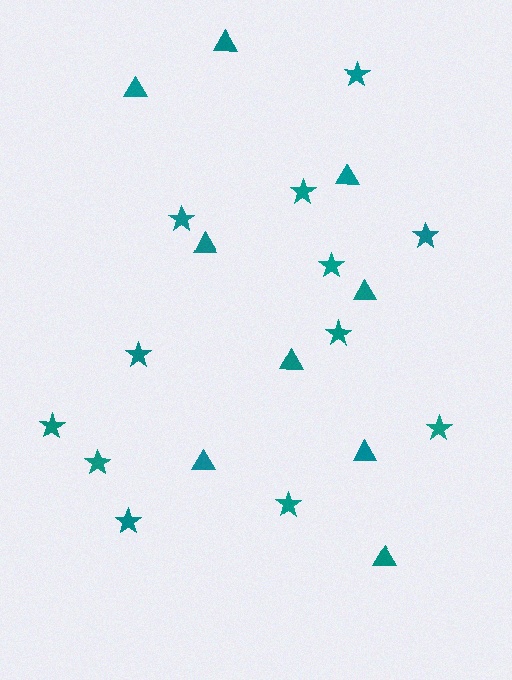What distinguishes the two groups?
There are 2 groups: one group of triangles (9) and one group of stars (12).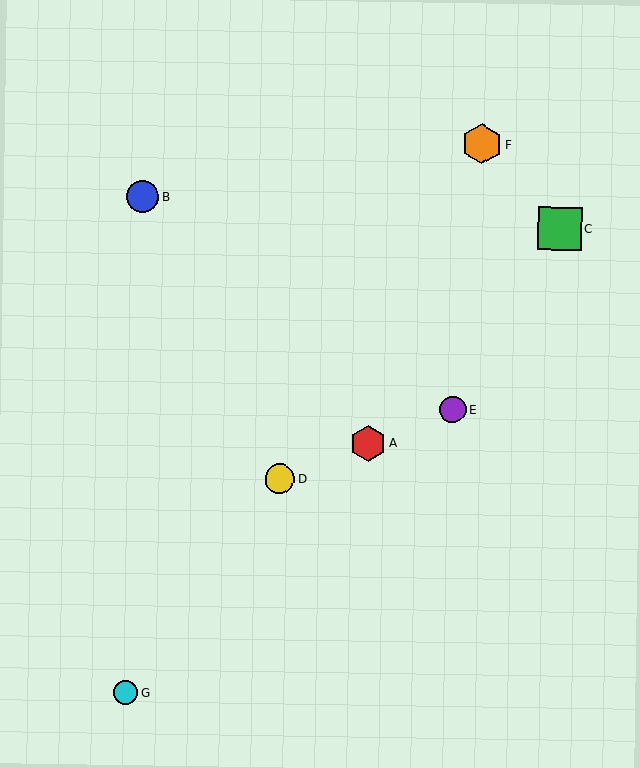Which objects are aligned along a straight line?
Objects A, D, E are aligned along a straight line.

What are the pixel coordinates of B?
Object B is at (143, 197).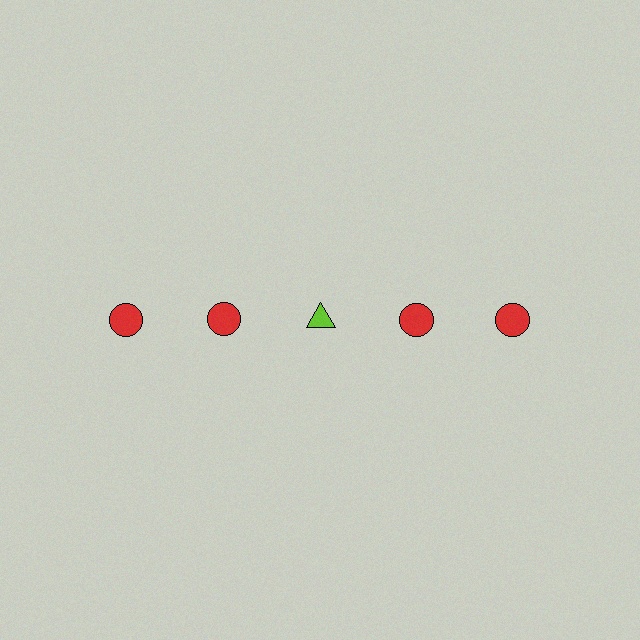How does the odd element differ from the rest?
It differs in both color (lime instead of red) and shape (triangle instead of circle).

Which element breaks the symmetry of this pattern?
The lime triangle in the top row, center column breaks the symmetry. All other shapes are red circles.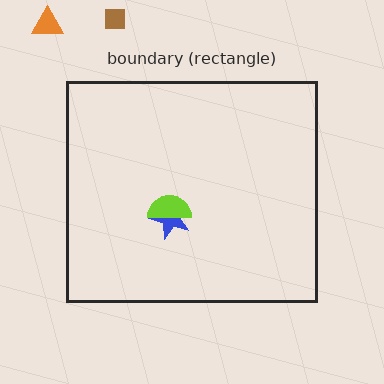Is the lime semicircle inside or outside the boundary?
Inside.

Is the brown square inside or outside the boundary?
Outside.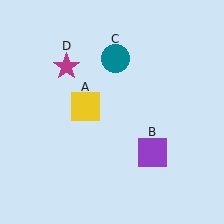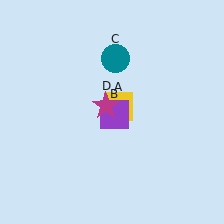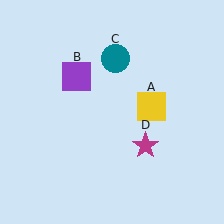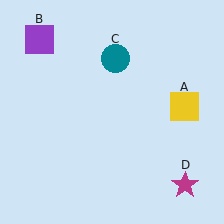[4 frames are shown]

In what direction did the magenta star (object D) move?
The magenta star (object D) moved down and to the right.